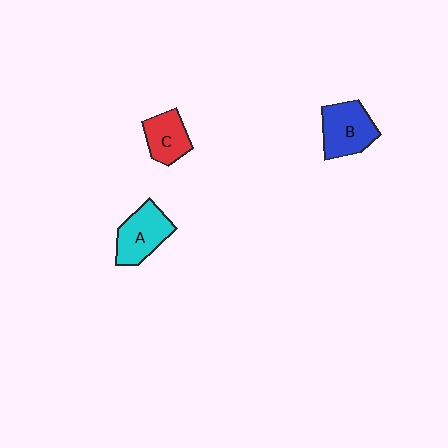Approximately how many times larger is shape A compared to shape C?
Approximately 1.3 times.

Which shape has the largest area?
Shape B (blue).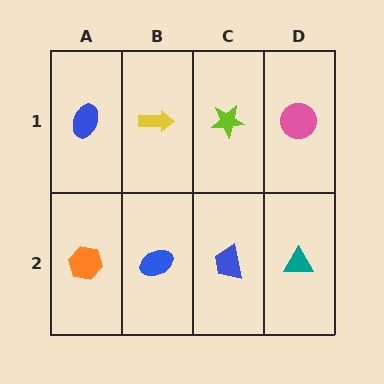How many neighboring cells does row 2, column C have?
3.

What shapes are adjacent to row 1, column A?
An orange hexagon (row 2, column A), a yellow arrow (row 1, column B).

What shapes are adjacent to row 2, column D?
A pink circle (row 1, column D), a blue trapezoid (row 2, column C).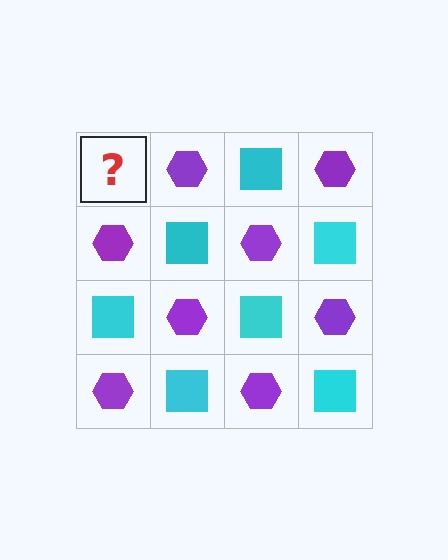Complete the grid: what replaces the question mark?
The question mark should be replaced with a cyan square.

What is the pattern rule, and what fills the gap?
The rule is that it alternates cyan square and purple hexagon in a checkerboard pattern. The gap should be filled with a cyan square.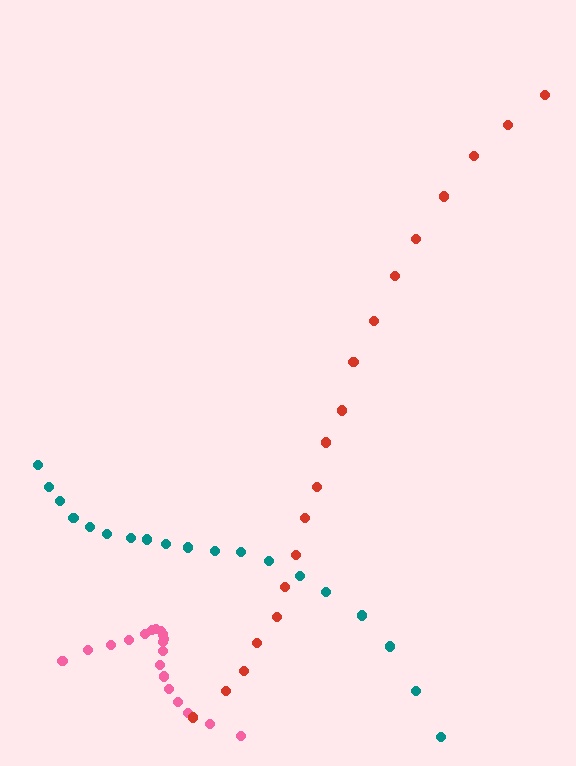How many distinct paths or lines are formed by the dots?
There are 3 distinct paths.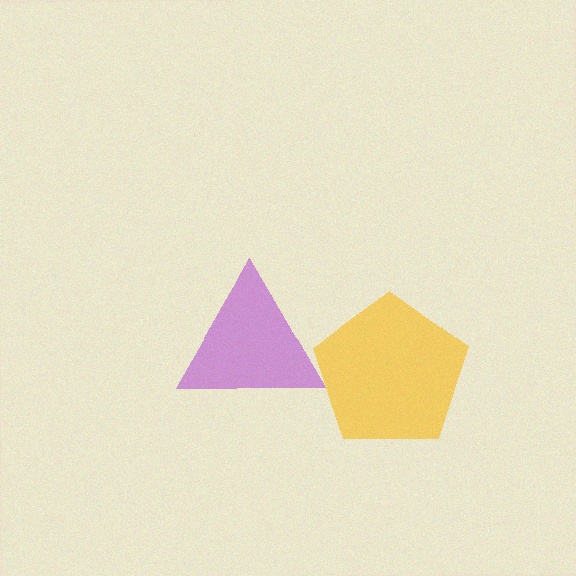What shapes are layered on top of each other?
The layered shapes are: a purple triangle, a yellow pentagon.